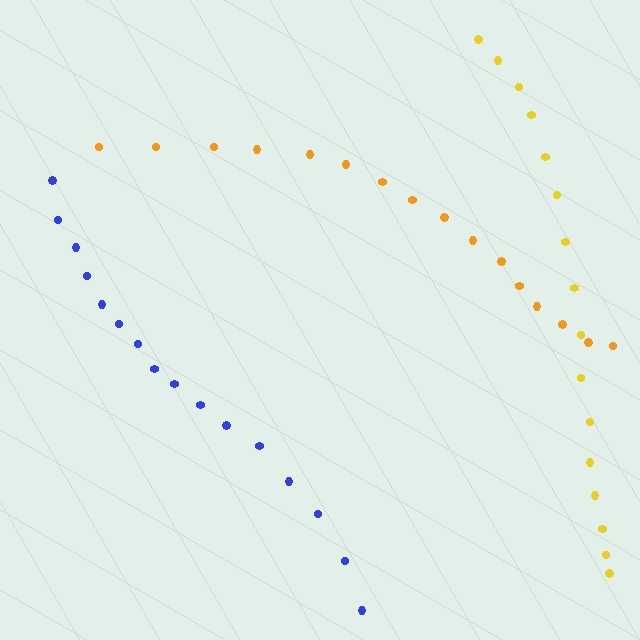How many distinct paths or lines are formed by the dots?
There are 3 distinct paths.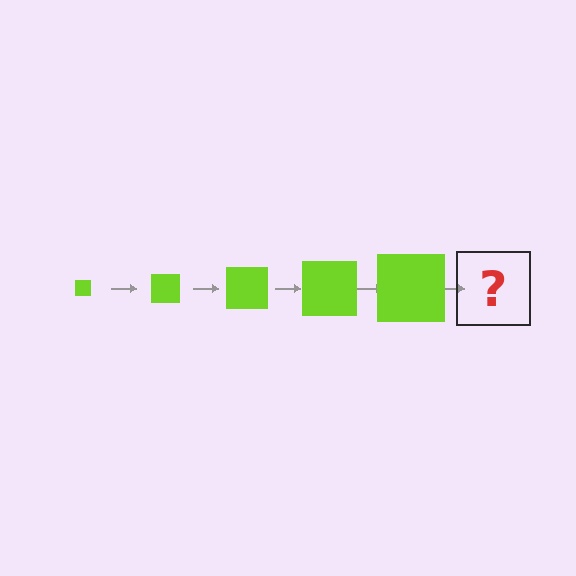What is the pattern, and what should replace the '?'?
The pattern is that the square gets progressively larger each step. The '?' should be a lime square, larger than the previous one.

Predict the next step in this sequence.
The next step is a lime square, larger than the previous one.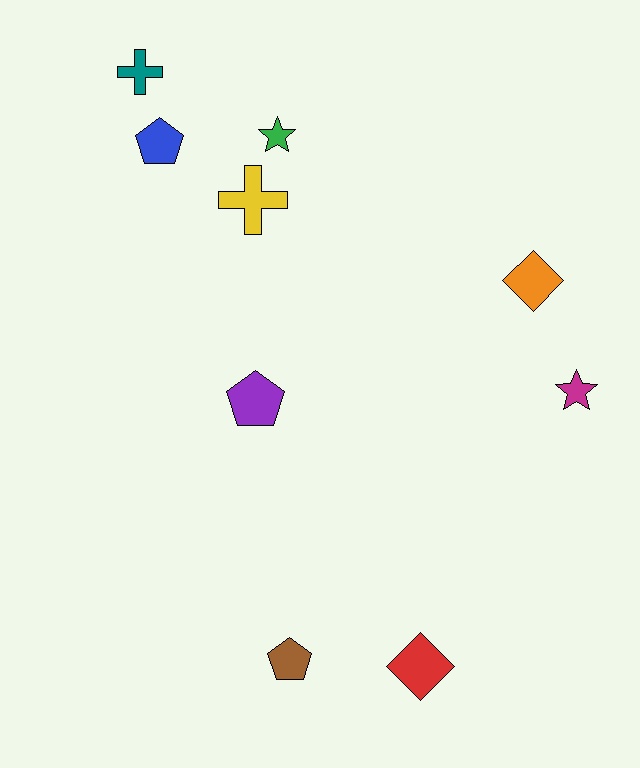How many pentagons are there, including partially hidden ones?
There are 3 pentagons.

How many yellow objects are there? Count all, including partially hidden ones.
There is 1 yellow object.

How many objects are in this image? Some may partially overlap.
There are 9 objects.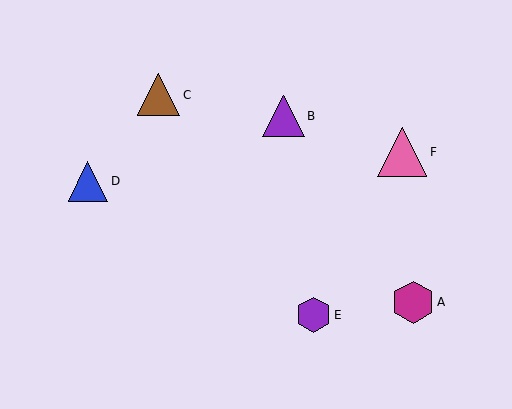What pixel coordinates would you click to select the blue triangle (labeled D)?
Click at (88, 181) to select the blue triangle D.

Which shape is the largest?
The pink triangle (labeled F) is the largest.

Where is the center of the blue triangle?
The center of the blue triangle is at (88, 181).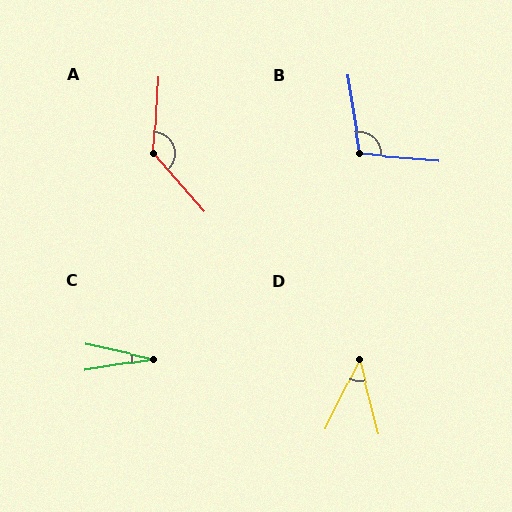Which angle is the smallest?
C, at approximately 22 degrees.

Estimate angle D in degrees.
Approximately 41 degrees.